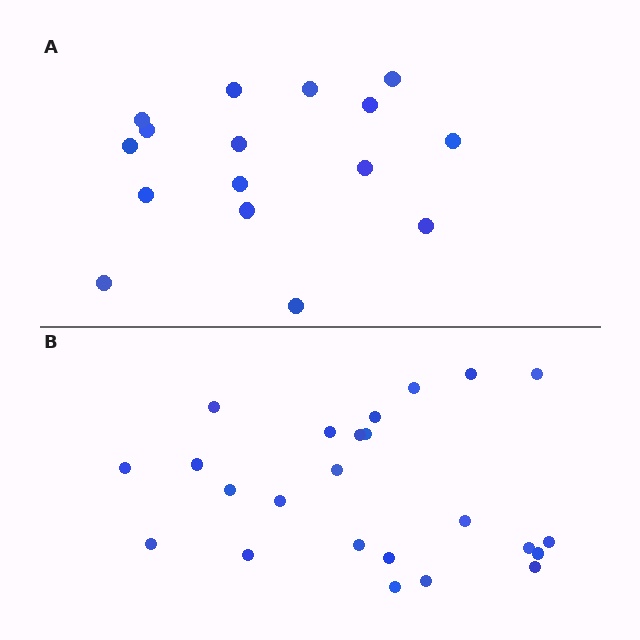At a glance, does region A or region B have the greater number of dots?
Region B (the bottom region) has more dots.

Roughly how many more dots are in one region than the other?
Region B has roughly 8 or so more dots than region A.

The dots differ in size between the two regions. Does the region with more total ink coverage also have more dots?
No. Region A has more total ink coverage because its dots are larger, but region B actually contains more individual dots. Total area can be misleading — the number of items is what matters here.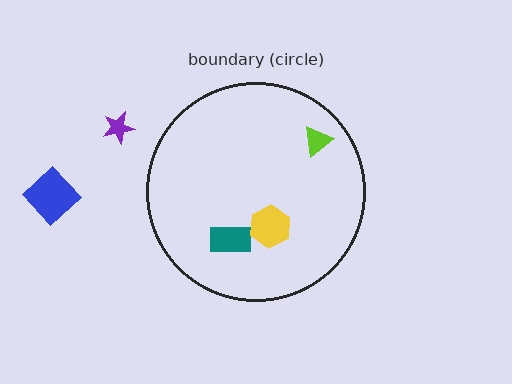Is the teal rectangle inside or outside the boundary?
Inside.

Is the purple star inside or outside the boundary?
Outside.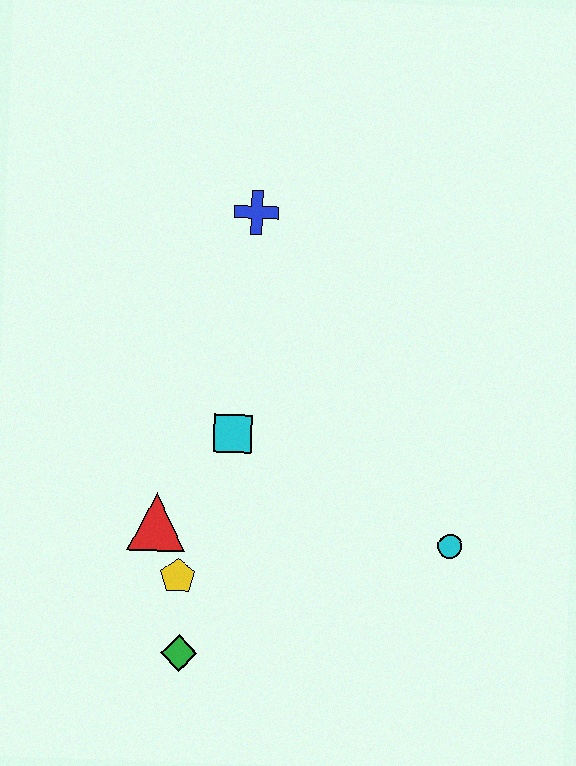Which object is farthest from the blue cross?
The green diamond is farthest from the blue cross.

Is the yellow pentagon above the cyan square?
No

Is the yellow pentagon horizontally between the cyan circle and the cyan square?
No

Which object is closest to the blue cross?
The cyan square is closest to the blue cross.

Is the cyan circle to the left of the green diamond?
No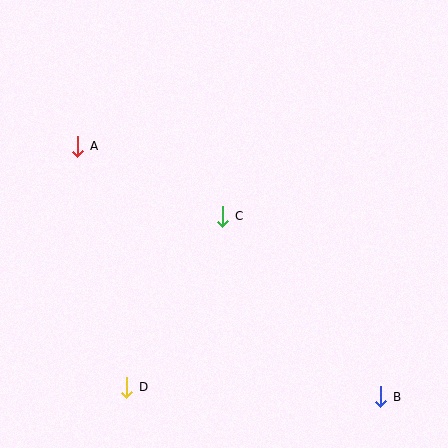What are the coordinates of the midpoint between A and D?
The midpoint between A and D is at (102, 267).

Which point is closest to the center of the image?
Point C at (223, 216) is closest to the center.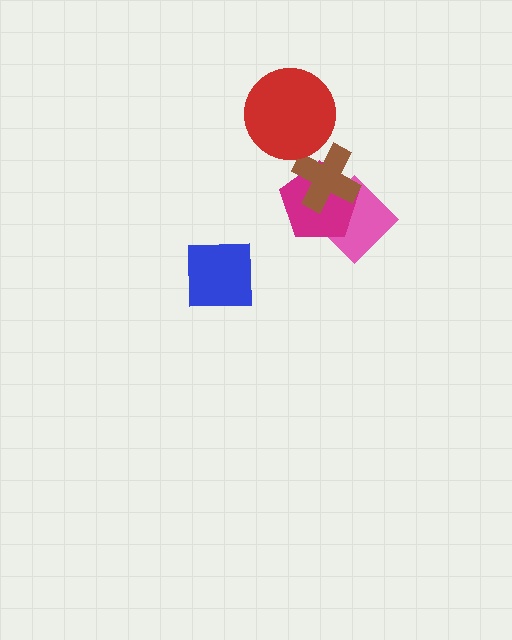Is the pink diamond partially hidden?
Yes, it is partially covered by another shape.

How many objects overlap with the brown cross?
2 objects overlap with the brown cross.